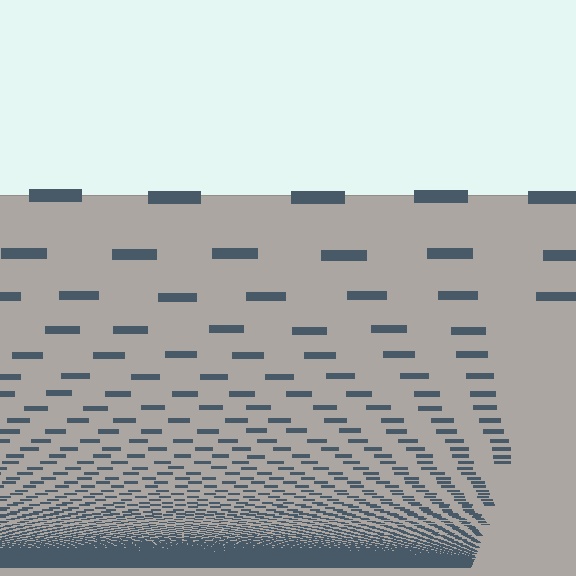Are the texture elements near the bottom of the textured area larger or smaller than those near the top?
Smaller. The gradient is inverted — elements near the bottom are smaller and denser.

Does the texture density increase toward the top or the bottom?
Density increases toward the bottom.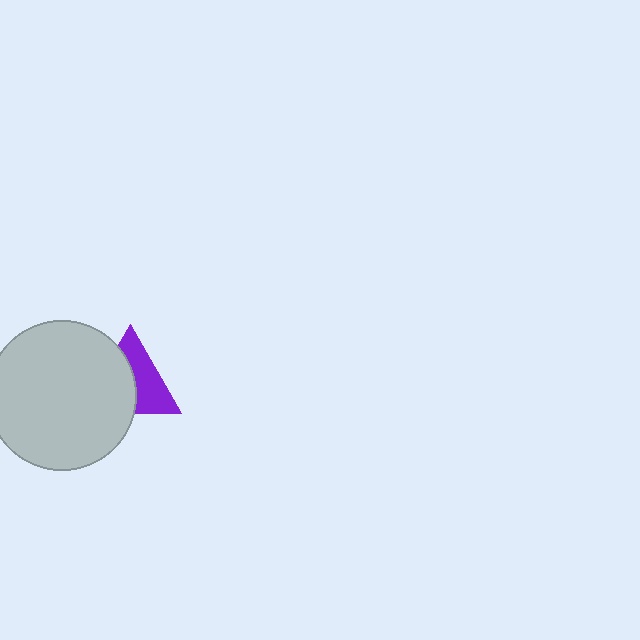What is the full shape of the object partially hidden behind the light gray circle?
The partially hidden object is a purple triangle.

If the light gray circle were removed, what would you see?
You would see the complete purple triangle.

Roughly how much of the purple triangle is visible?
About half of it is visible (roughly 50%).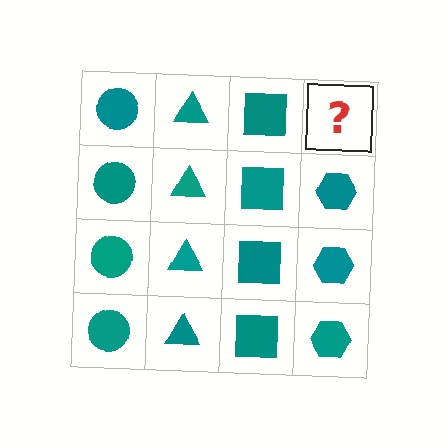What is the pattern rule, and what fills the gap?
The rule is that each column has a consistent shape. The gap should be filled with a teal hexagon.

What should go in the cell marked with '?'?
The missing cell should contain a teal hexagon.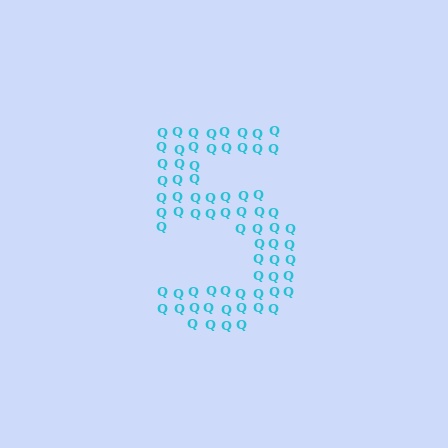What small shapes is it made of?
It is made of small letter Q's.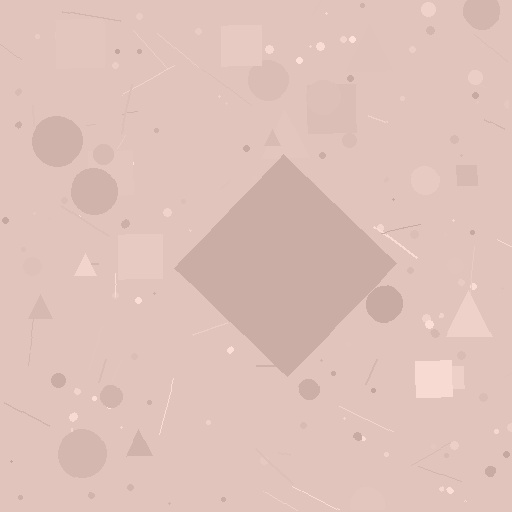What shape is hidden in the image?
A diamond is hidden in the image.